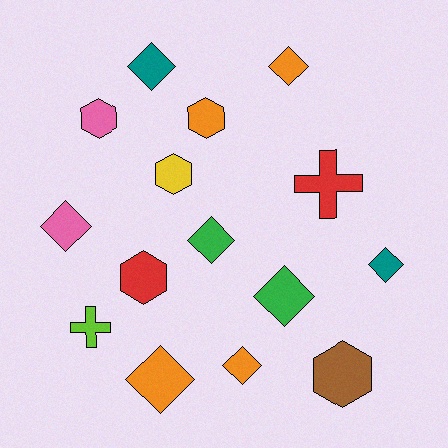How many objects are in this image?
There are 15 objects.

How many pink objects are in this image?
There are 2 pink objects.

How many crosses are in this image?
There are 2 crosses.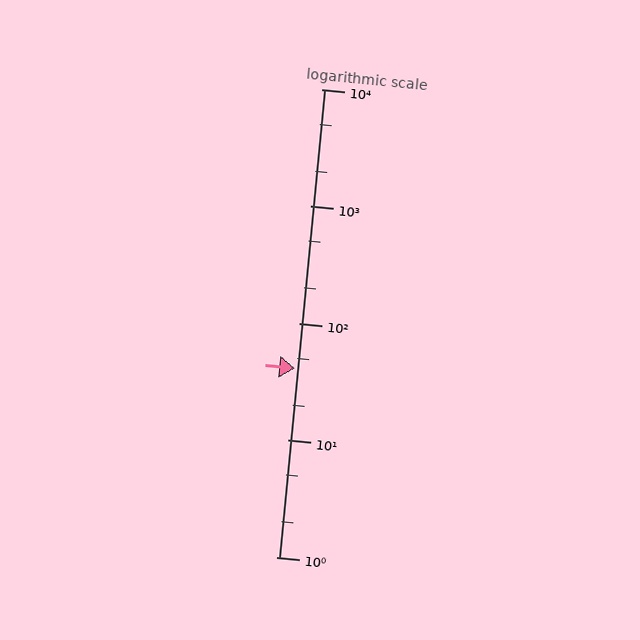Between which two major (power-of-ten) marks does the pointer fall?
The pointer is between 10 and 100.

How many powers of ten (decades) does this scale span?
The scale spans 4 decades, from 1 to 10000.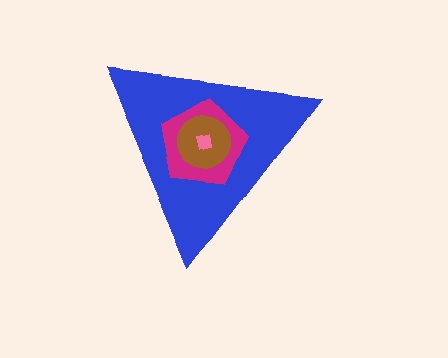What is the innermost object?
The pink square.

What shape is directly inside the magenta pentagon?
The brown circle.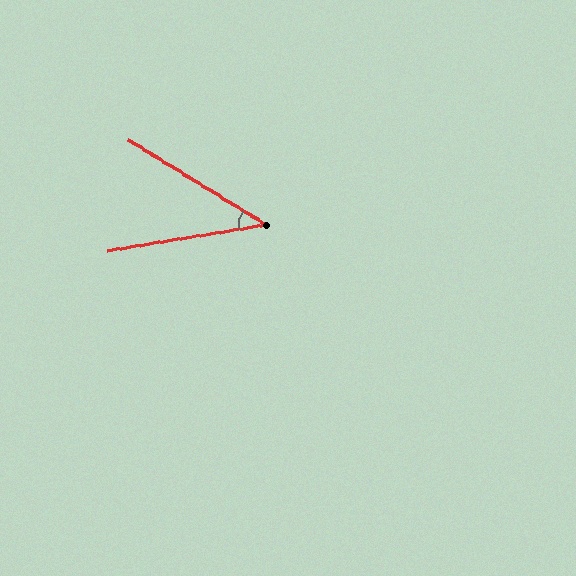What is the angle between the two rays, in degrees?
Approximately 41 degrees.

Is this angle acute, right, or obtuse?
It is acute.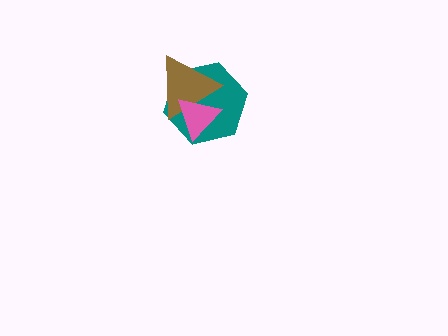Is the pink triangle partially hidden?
No, no other shape covers it.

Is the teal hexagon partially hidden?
Yes, it is partially covered by another shape.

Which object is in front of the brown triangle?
The pink triangle is in front of the brown triangle.